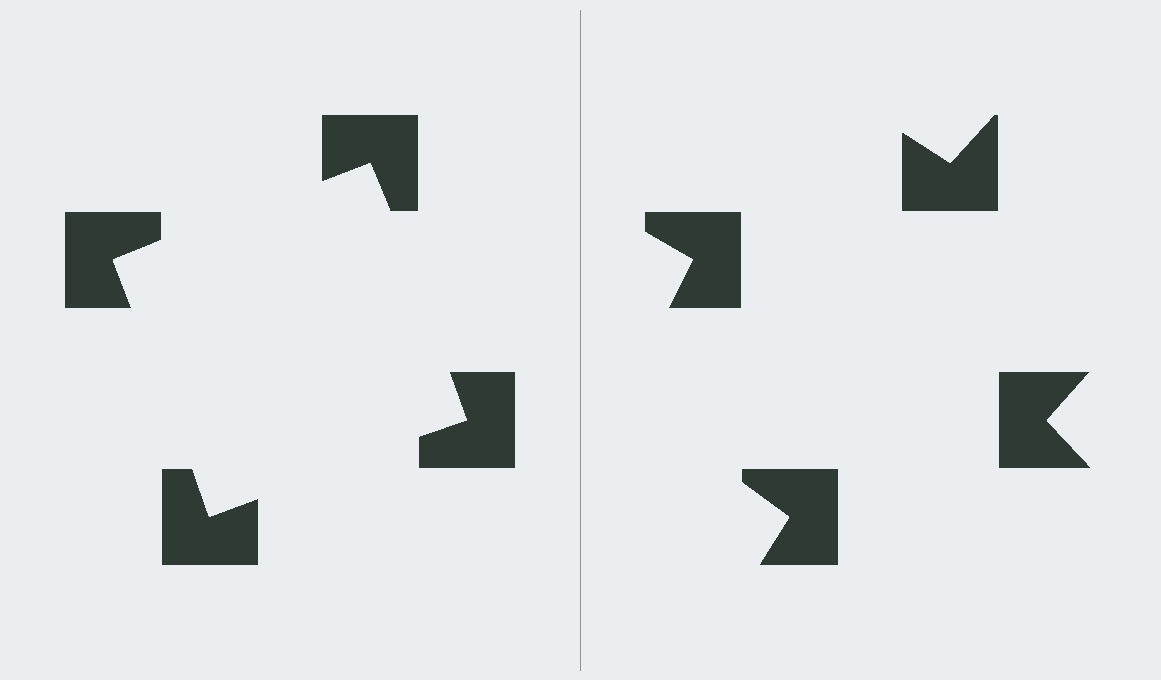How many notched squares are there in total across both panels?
8 — 4 on each side.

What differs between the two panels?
The notched squares are positioned identically on both sides; only the wedge orientations differ. On the left they align to a square; on the right they are misaligned.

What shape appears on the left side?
An illusory square.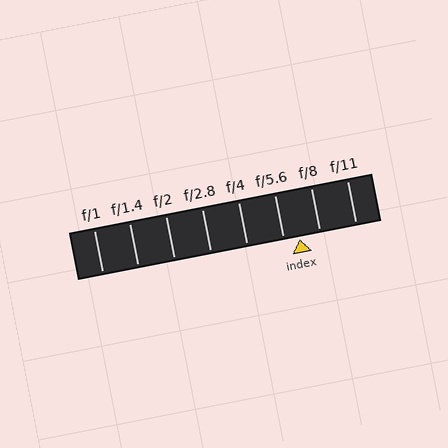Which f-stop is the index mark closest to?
The index mark is closest to f/5.6.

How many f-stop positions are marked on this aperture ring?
There are 8 f-stop positions marked.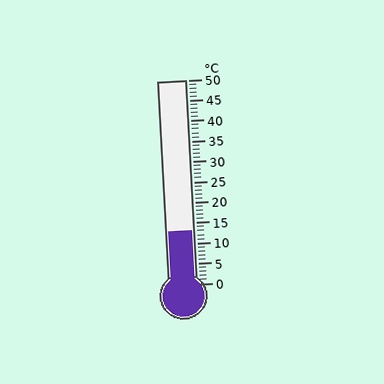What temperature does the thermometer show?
The thermometer shows approximately 13°C.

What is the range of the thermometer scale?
The thermometer scale ranges from 0°C to 50°C.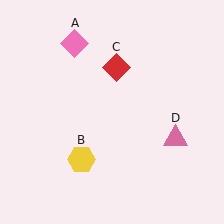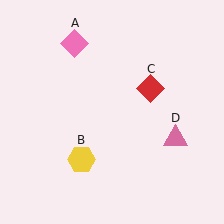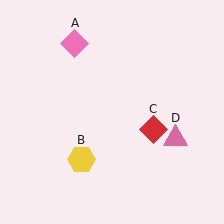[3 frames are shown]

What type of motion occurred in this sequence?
The red diamond (object C) rotated clockwise around the center of the scene.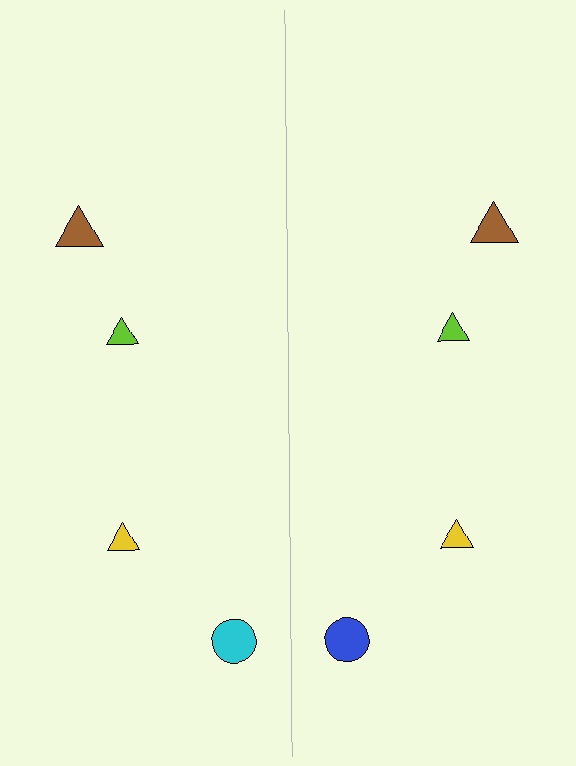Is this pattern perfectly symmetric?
No, the pattern is not perfectly symmetric. The blue circle on the right side breaks the symmetry — its mirror counterpart is cyan.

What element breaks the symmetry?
The blue circle on the right side breaks the symmetry — its mirror counterpart is cyan.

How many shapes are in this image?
There are 8 shapes in this image.